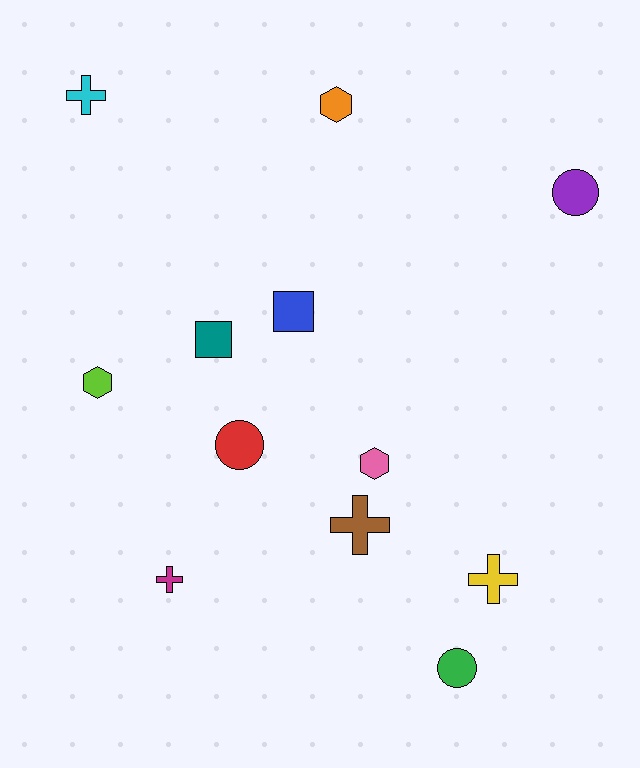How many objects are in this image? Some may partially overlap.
There are 12 objects.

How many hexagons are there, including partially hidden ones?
There are 3 hexagons.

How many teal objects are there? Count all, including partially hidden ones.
There is 1 teal object.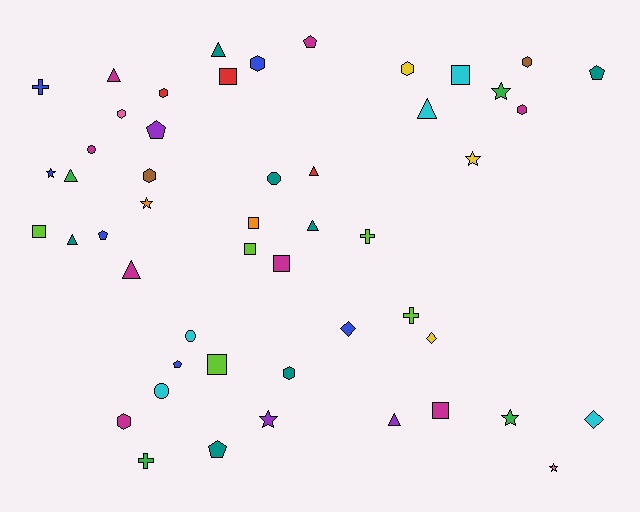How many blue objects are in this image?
There are 6 blue objects.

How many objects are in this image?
There are 50 objects.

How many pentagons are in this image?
There are 6 pentagons.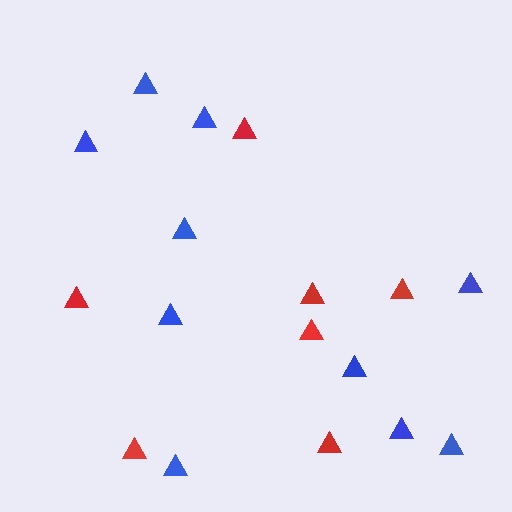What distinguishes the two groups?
There are 2 groups: one group of red triangles (7) and one group of blue triangles (10).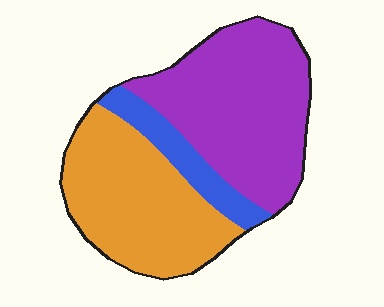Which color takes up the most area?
Purple, at roughly 45%.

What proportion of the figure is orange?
Orange takes up about two fifths (2/5) of the figure.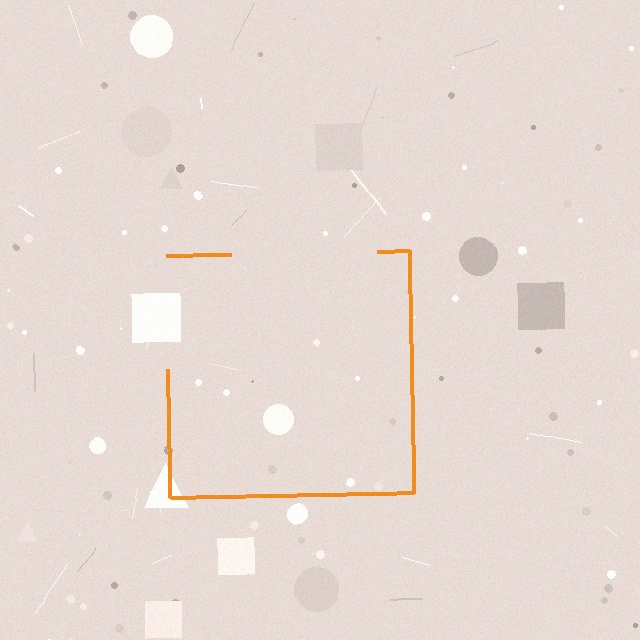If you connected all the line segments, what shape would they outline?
They would outline a square.